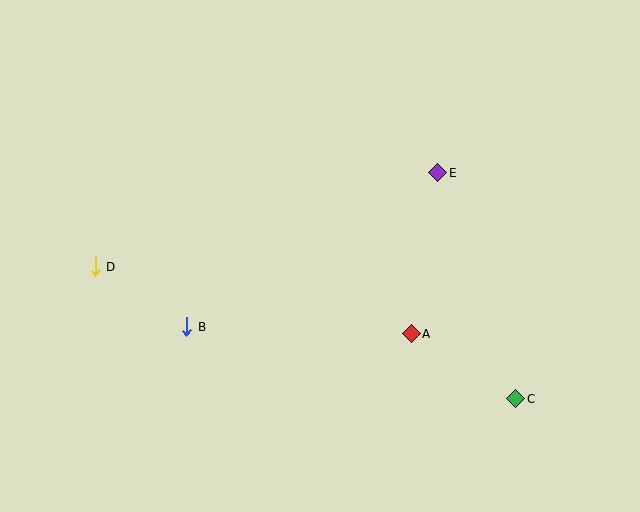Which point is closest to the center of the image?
Point A at (411, 334) is closest to the center.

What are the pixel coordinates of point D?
Point D is at (95, 267).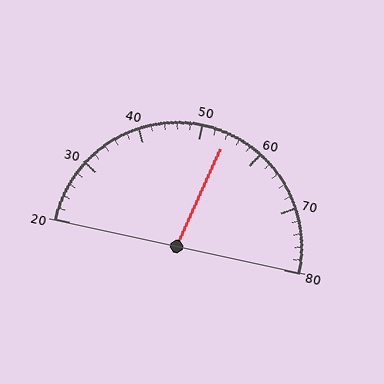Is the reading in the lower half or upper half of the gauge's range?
The reading is in the upper half of the range (20 to 80).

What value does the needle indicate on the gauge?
The needle indicates approximately 54.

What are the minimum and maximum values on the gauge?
The gauge ranges from 20 to 80.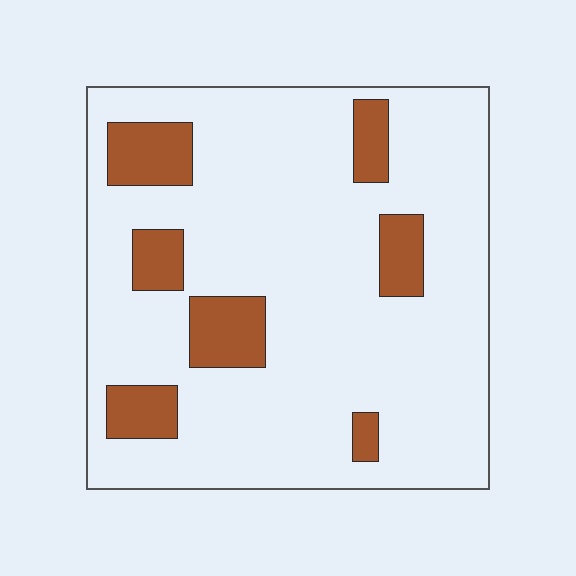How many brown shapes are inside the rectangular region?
7.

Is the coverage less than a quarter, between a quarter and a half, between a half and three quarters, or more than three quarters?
Less than a quarter.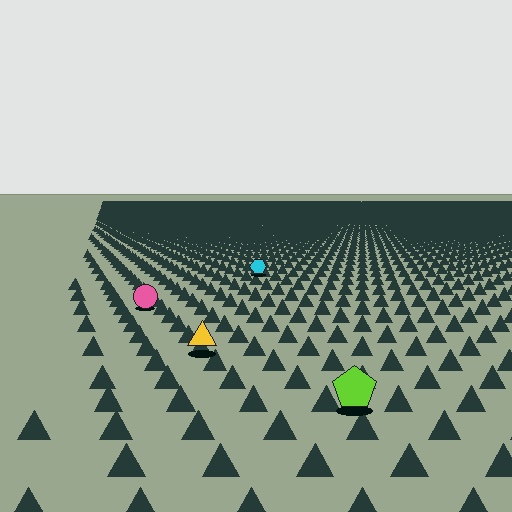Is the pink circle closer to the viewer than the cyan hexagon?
Yes. The pink circle is closer — you can tell from the texture gradient: the ground texture is coarser near it.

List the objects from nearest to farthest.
From nearest to farthest: the lime pentagon, the yellow triangle, the pink circle, the cyan hexagon.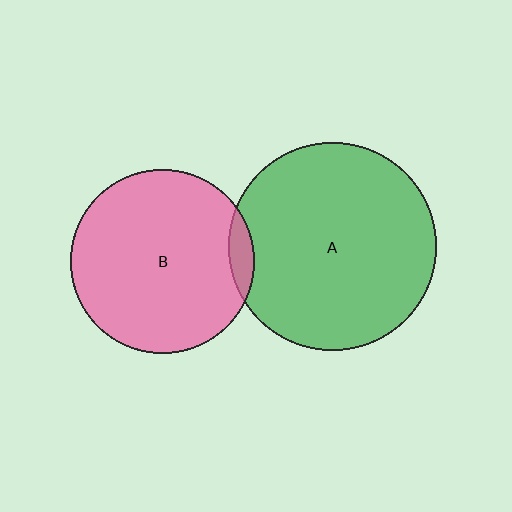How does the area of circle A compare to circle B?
Approximately 1.3 times.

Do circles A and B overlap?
Yes.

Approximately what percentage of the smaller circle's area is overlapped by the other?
Approximately 5%.